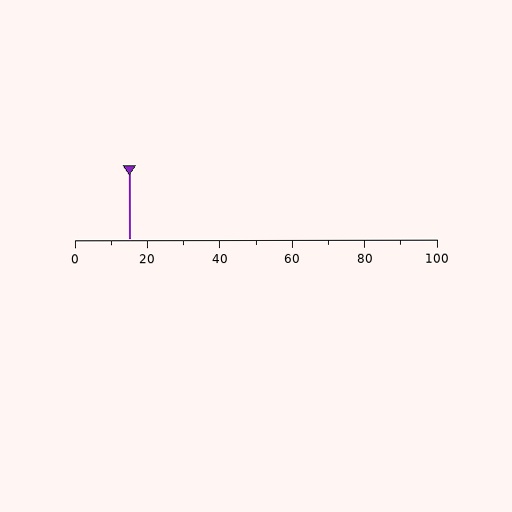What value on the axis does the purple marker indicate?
The marker indicates approximately 15.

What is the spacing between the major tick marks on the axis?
The major ticks are spaced 20 apart.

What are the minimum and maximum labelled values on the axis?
The axis runs from 0 to 100.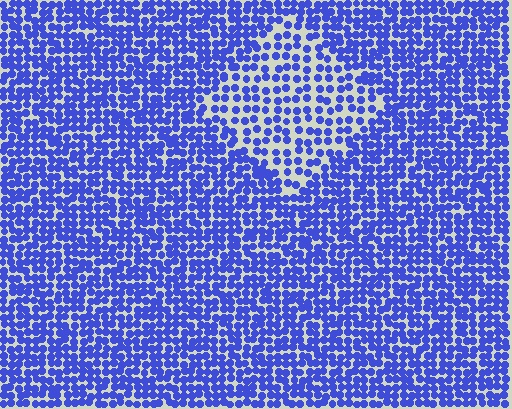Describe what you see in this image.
The image contains small blue elements arranged at two different densities. A diamond-shaped region is visible where the elements are less densely packed than the surrounding area.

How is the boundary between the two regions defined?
The boundary is defined by a change in element density (approximately 1.8x ratio). All elements are the same color, size, and shape.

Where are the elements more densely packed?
The elements are more densely packed outside the diamond boundary.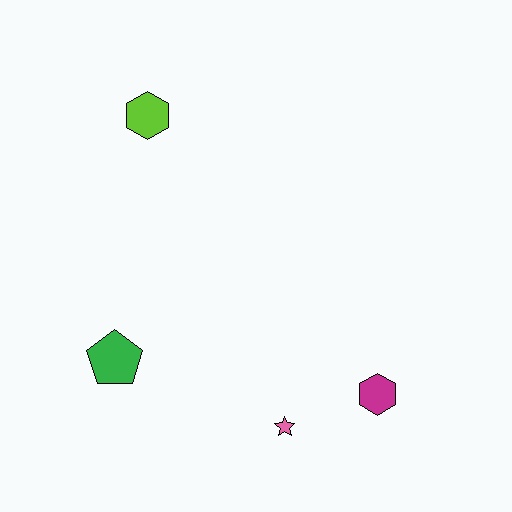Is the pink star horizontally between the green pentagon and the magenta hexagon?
Yes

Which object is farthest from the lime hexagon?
The magenta hexagon is farthest from the lime hexagon.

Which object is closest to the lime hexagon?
The green pentagon is closest to the lime hexagon.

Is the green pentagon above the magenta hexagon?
Yes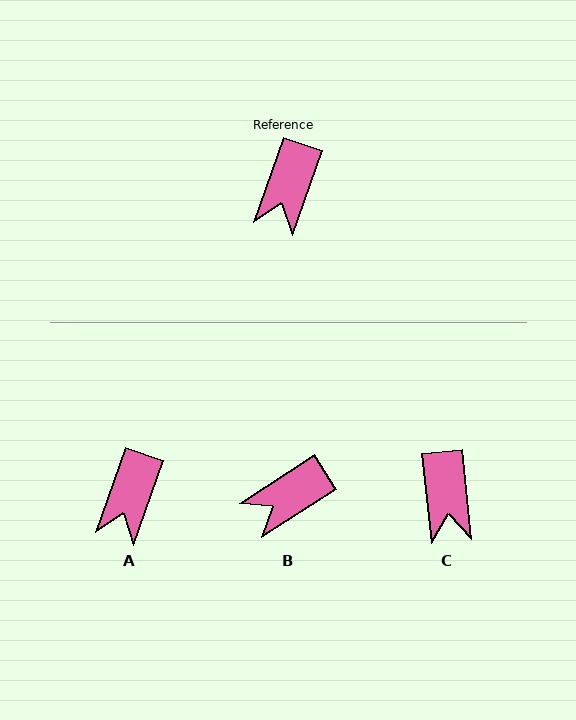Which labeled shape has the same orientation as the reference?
A.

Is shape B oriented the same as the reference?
No, it is off by about 38 degrees.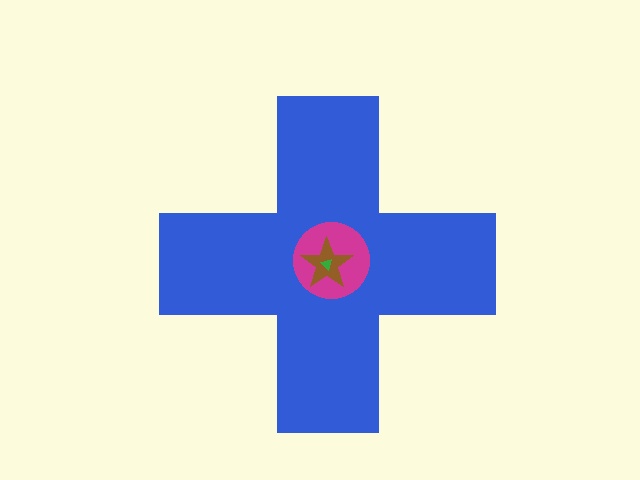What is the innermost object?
The green triangle.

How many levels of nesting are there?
4.